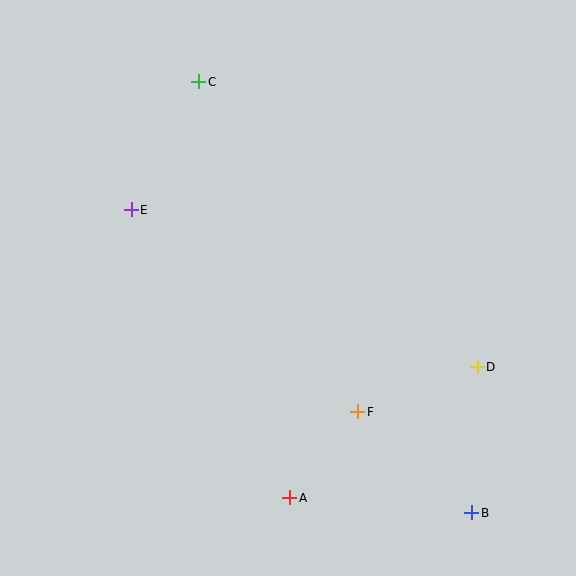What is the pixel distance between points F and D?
The distance between F and D is 128 pixels.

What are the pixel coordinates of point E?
Point E is at (131, 210).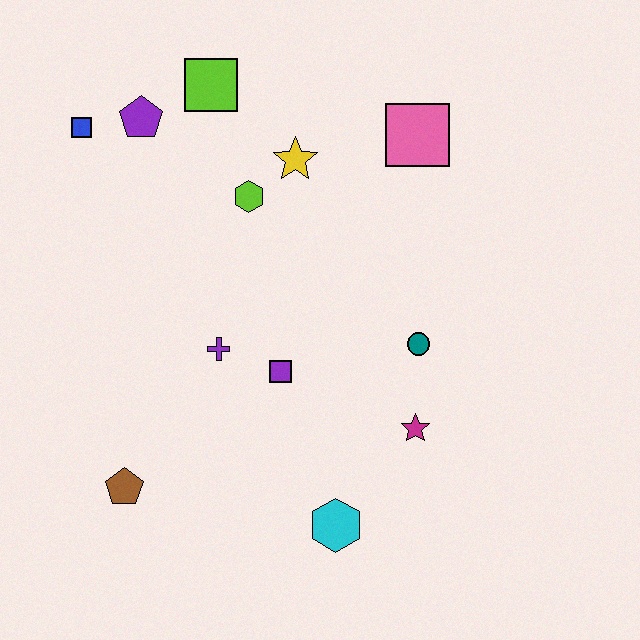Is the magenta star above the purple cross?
No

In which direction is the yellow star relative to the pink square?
The yellow star is to the left of the pink square.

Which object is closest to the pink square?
The yellow star is closest to the pink square.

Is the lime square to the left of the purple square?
Yes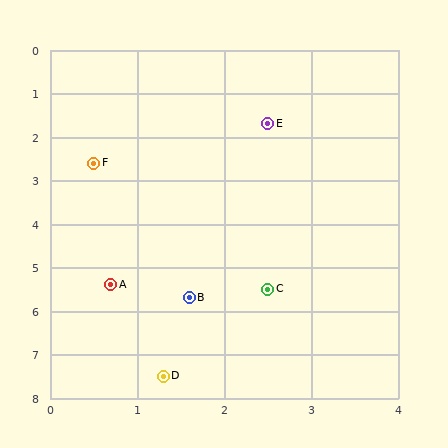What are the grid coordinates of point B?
Point B is at approximately (1.6, 5.7).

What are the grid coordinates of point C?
Point C is at approximately (2.5, 5.5).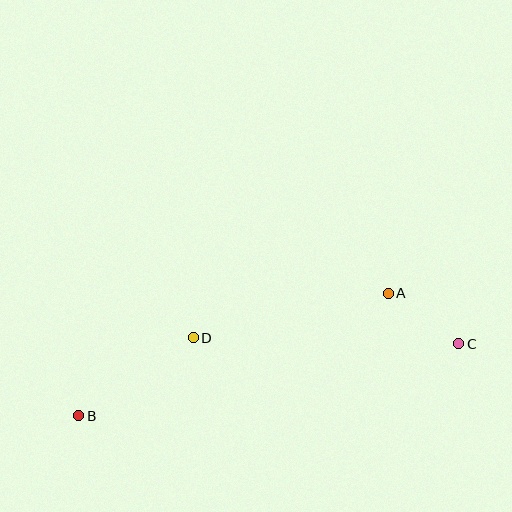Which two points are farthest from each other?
Points B and C are farthest from each other.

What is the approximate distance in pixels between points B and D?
The distance between B and D is approximately 139 pixels.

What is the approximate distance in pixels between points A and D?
The distance between A and D is approximately 200 pixels.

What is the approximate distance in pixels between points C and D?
The distance between C and D is approximately 265 pixels.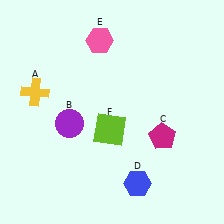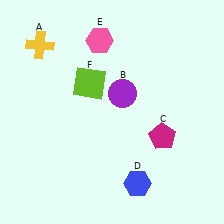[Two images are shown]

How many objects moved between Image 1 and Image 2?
3 objects moved between the two images.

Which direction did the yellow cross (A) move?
The yellow cross (A) moved up.